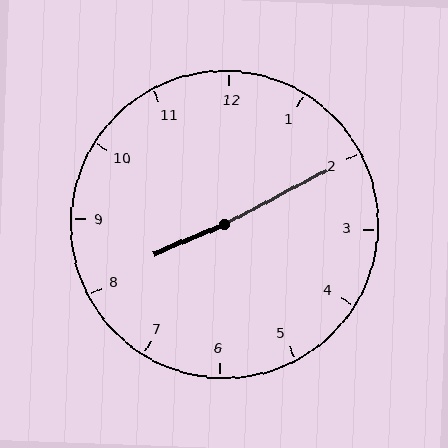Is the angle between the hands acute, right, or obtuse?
It is obtuse.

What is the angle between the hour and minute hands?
Approximately 175 degrees.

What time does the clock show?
8:10.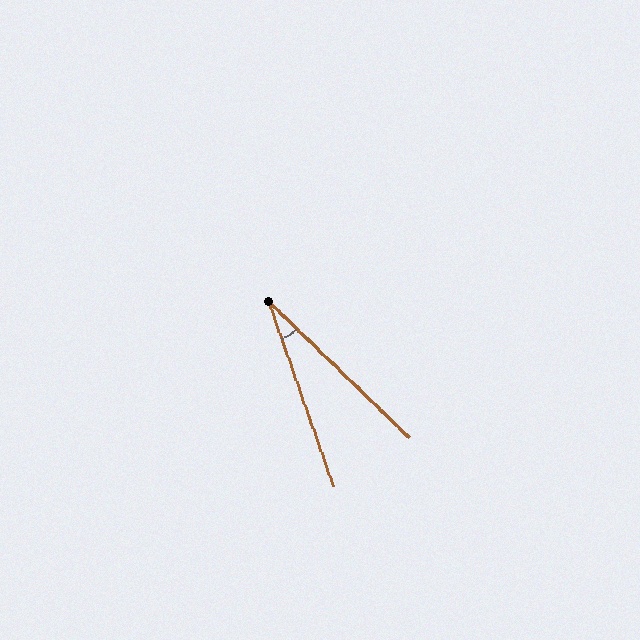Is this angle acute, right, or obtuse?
It is acute.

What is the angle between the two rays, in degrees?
Approximately 27 degrees.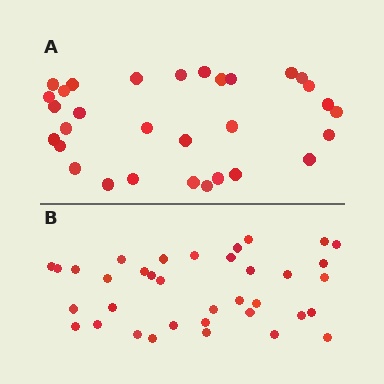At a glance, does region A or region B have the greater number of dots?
Region B (the bottom region) has more dots.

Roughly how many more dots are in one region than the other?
Region B has about 5 more dots than region A.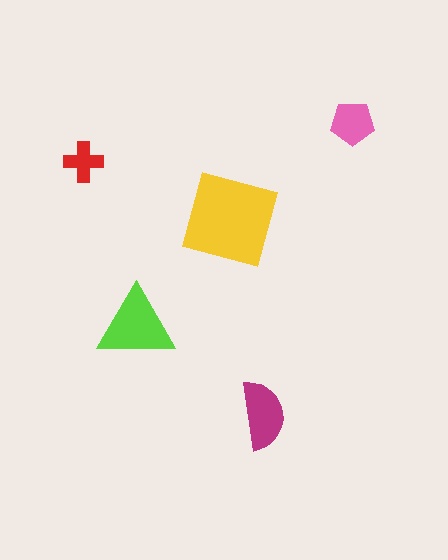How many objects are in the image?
There are 5 objects in the image.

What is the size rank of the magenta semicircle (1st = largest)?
3rd.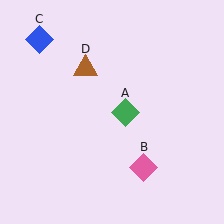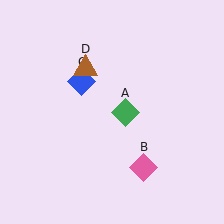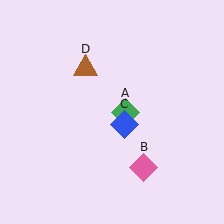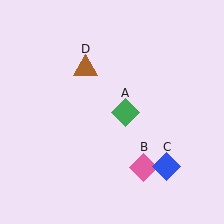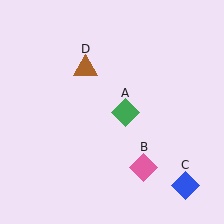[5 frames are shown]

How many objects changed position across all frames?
1 object changed position: blue diamond (object C).